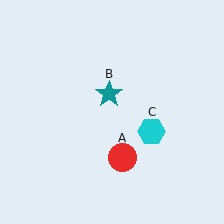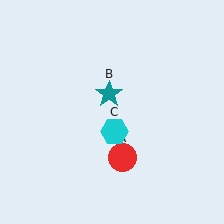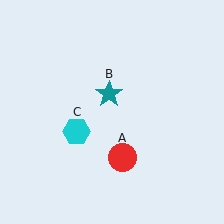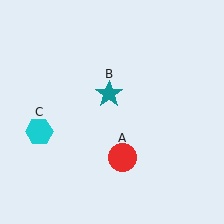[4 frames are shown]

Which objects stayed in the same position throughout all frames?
Red circle (object A) and teal star (object B) remained stationary.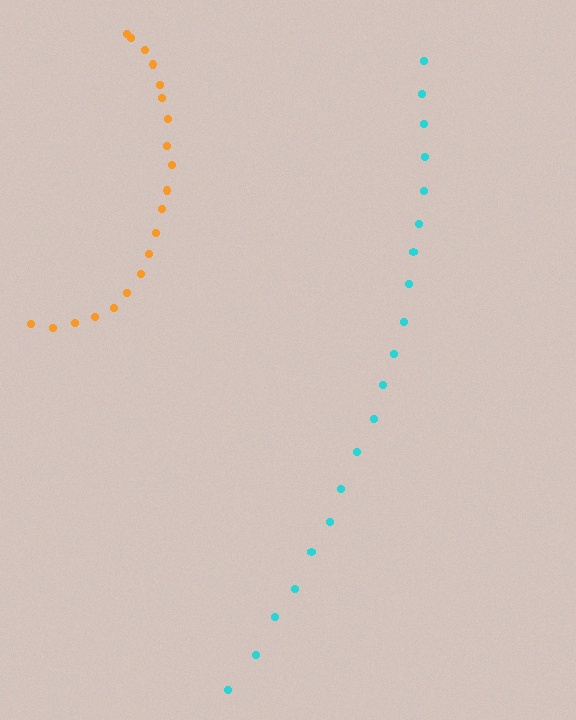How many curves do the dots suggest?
There are 2 distinct paths.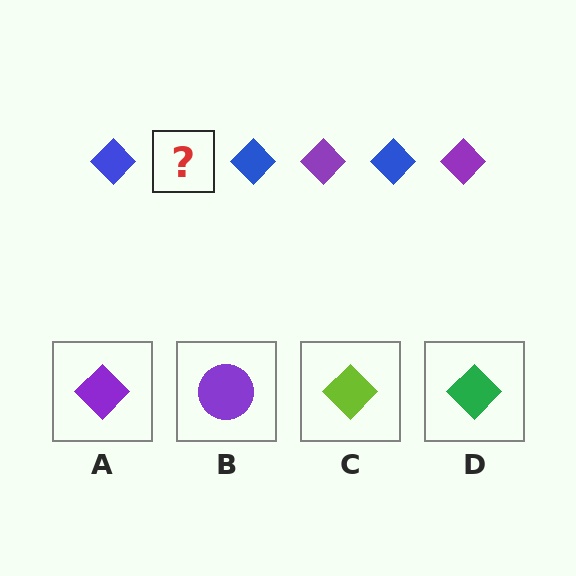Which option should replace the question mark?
Option A.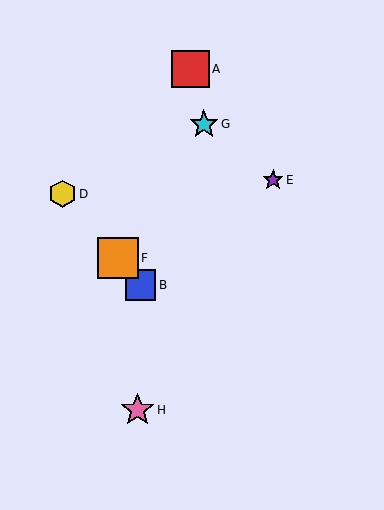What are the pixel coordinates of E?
Object E is at (273, 180).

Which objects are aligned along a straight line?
Objects B, C, D, F are aligned along a straight line.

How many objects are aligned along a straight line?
4 objects (B, C, D, F) are aligned along a straight line.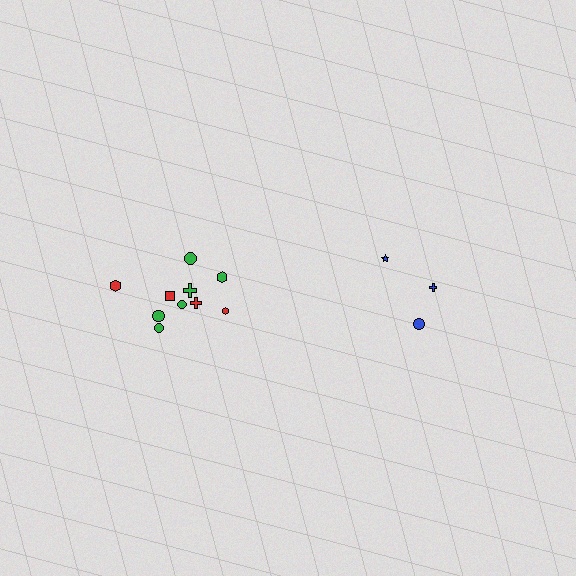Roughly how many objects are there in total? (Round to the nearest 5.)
Roughly 15 objects in total.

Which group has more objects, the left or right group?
The left group.